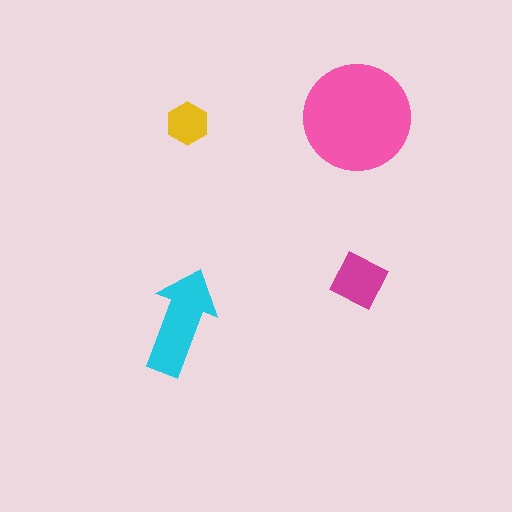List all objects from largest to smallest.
The pink circle, the cyan arrow, the magenta square, the yellow hexagon.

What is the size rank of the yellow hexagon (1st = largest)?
4th.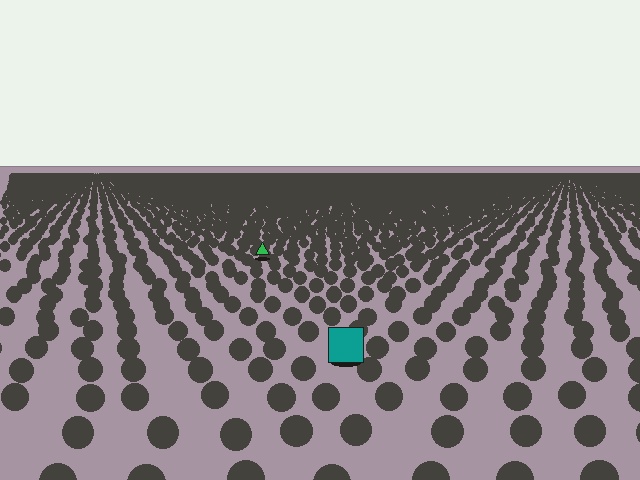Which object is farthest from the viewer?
The green triangle is farthest from the viewer. It appears smaller and the ground texture around it is denser.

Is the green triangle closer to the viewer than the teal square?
No. The teal square is closer — you can tell from the texture gradient: the ground texture is coarser near it.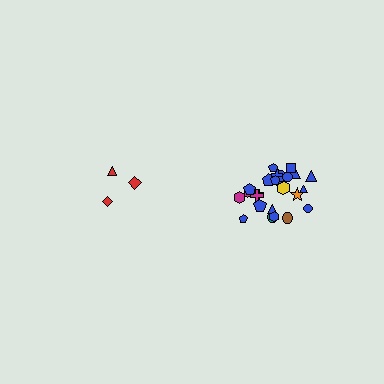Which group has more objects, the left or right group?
The right group.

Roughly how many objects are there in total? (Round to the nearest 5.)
Roughly 30 objects in total.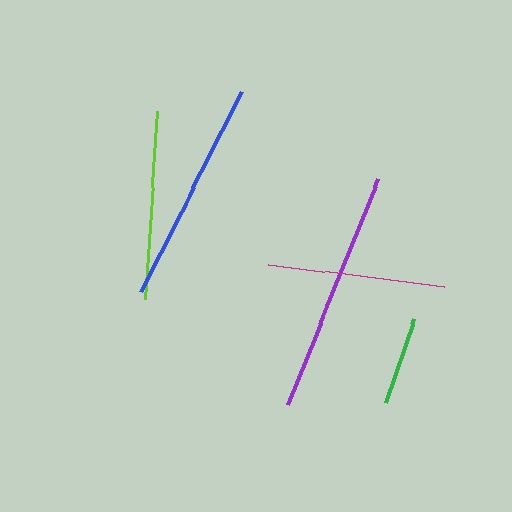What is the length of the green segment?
The green segment is approximately 89 pixels long.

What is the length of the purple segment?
The purple segment is approximately 243 pixels long.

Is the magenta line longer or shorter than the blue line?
The blue line is longer than the magenta line.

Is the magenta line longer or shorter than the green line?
The magenta line is longer than the green line.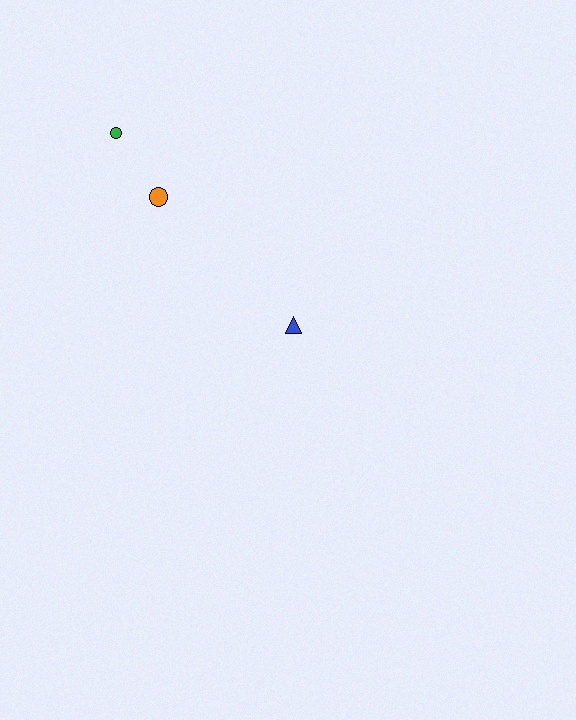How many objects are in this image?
There are 3 objects.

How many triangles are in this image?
There is 1 triangle.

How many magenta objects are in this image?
There are no magenta objects.